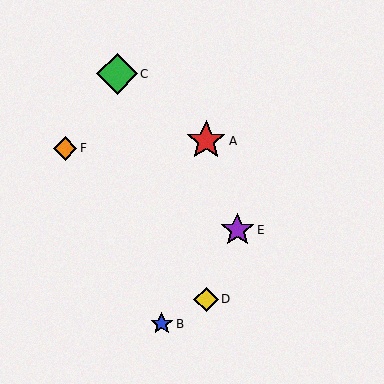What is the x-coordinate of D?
Object D is at x≈206.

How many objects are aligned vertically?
2 objects (A, D) are aligned vertically.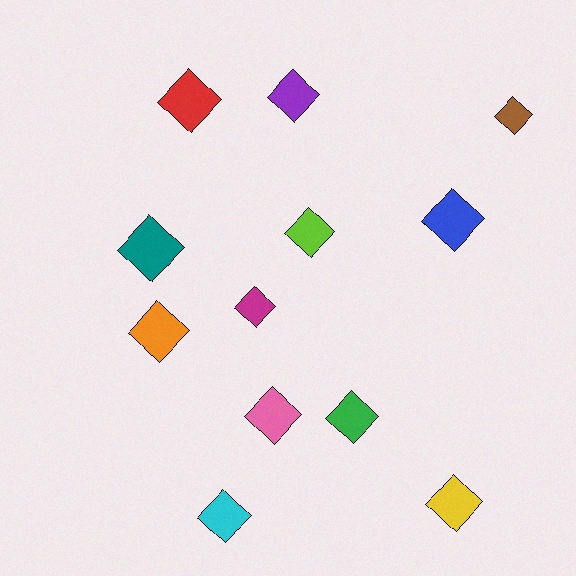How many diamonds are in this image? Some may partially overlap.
There are 12 diamonds.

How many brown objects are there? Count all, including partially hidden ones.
There is 1 brown object.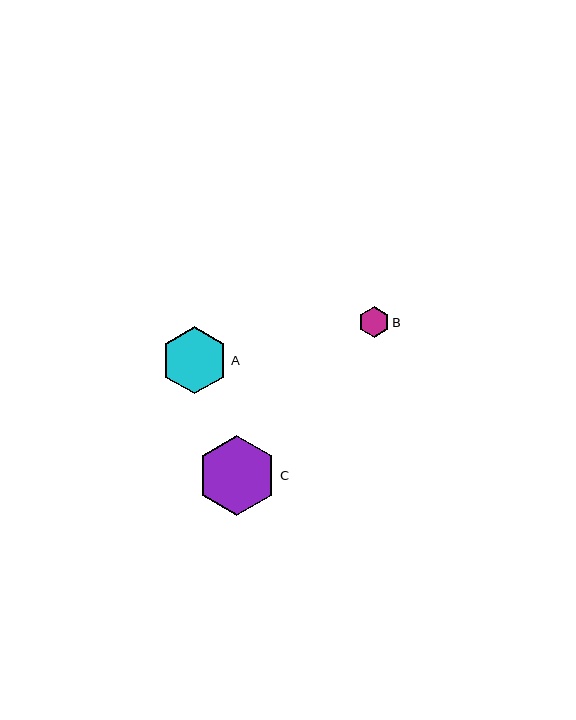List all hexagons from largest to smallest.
From largest to smallest: C, A, B.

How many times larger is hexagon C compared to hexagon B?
Hexagon C is approximately 2.6 times the size of hexagon B.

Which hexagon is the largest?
Hexagon C is the largest with a size of approximately 80 pixels.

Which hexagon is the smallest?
Hexagon B is the smallest with a size of approximately 31 pixels.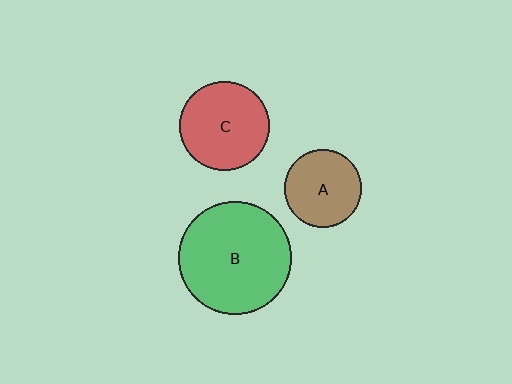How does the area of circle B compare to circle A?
Approximately 2.1 times.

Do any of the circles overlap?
No, none of the circles overlap.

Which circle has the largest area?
Circle B (green).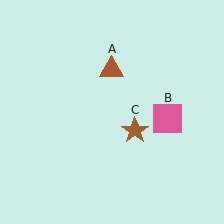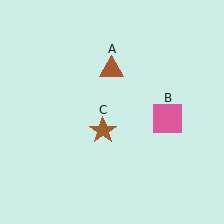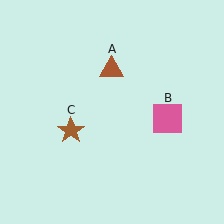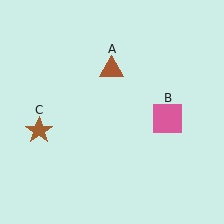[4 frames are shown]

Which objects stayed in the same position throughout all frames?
Brown triangle (object A) and pink square (object B) remained stationary.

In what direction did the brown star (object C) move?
The brown star (object C) moved left.